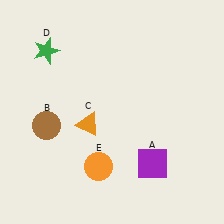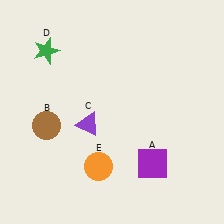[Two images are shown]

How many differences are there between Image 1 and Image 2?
There is 1 difference between the two images.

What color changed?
The triangle (C) changed from orange in Image 1 to purple in Image 2.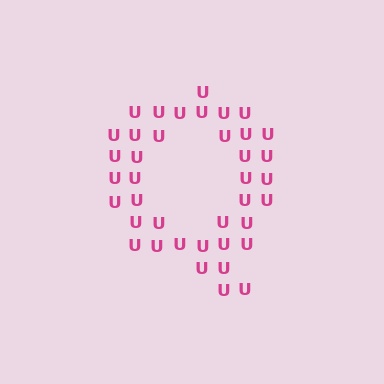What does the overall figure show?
The overall figure shows the letter Q.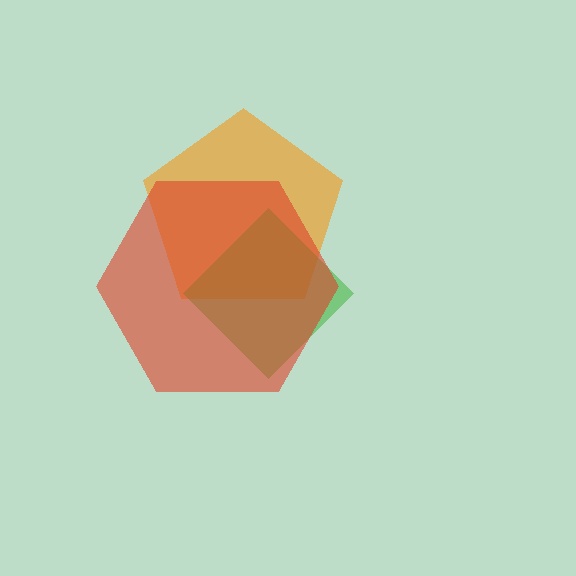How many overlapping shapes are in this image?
There are 3 overlapping shapes in the image.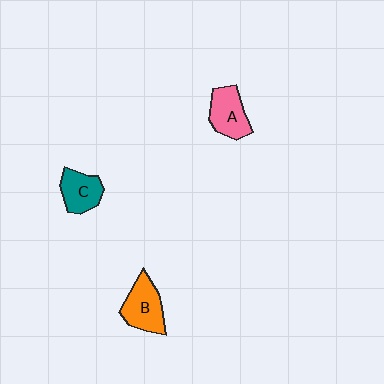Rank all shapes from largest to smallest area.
From largest to smallest: B (orange), A (pink), C (teal).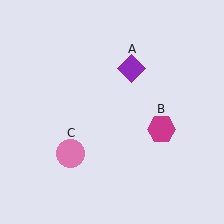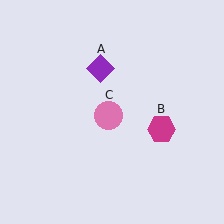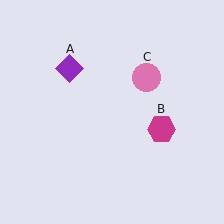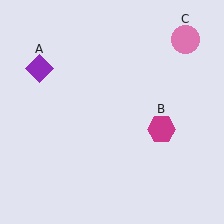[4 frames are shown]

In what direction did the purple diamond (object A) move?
The purple diamond (object A) moved left.